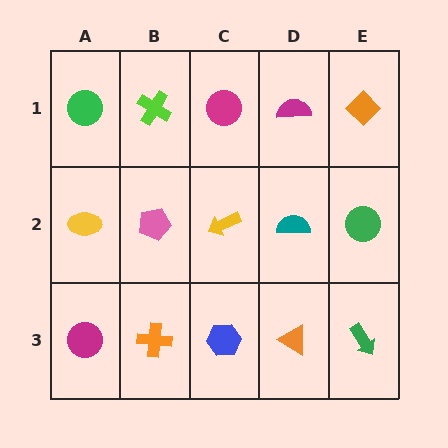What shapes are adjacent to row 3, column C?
A yellow arrow (row 2, column C), an orange cross (row 3, column B), an orange triangle (row 3, column D).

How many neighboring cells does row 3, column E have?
2.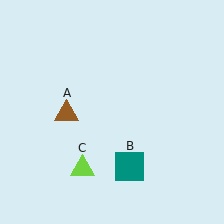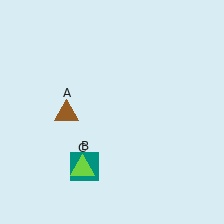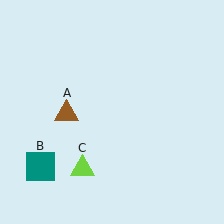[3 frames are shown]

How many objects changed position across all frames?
1 object changed position: teal square (object B).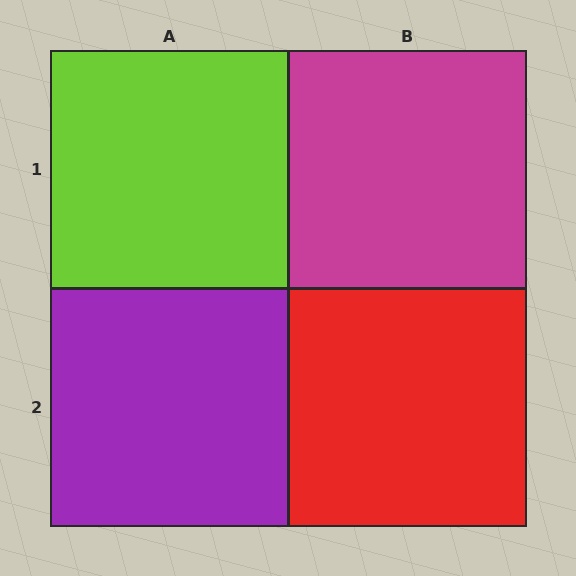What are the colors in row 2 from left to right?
Purple, red.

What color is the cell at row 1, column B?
Magenta.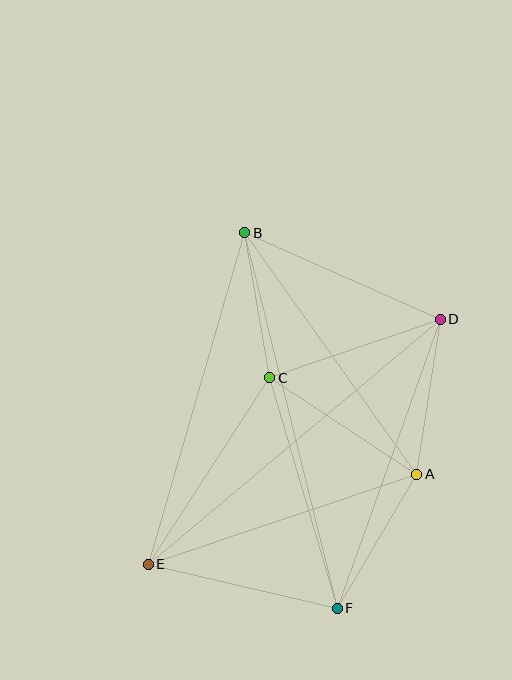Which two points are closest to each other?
Points B and C are closest to each other.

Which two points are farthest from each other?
Points B and F are farthest from each other.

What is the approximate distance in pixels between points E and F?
The distance between E and F is approximately 195 pixels.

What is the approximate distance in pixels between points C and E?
The distance between C and E is approximately 222 pixels.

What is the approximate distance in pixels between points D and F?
The distance between D and F is approximately 307 pixels.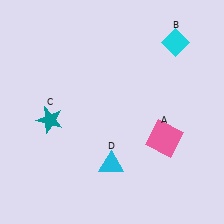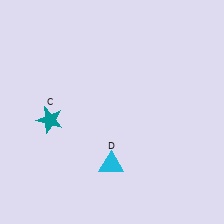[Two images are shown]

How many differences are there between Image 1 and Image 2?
There are 2 differences between the two images.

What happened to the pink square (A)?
The pink square (A) was removed in Image 2. It was in the bottom-right area of Image 1.